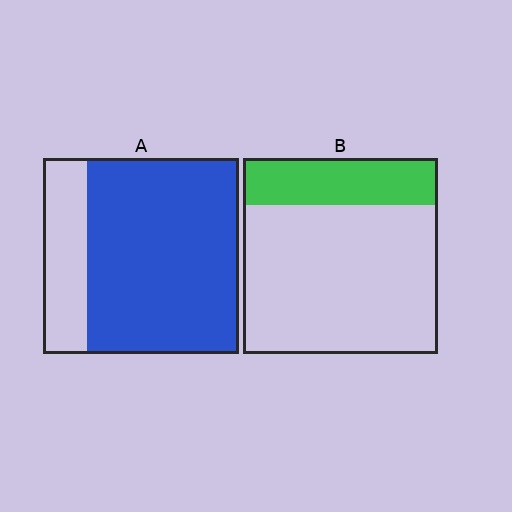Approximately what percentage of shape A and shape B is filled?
A is approximately 80% and B is approximately 25%.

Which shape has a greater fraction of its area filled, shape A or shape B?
Shape A.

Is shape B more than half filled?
No.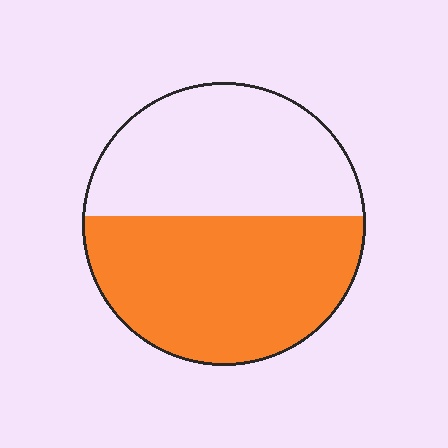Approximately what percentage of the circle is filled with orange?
Approximately 55%.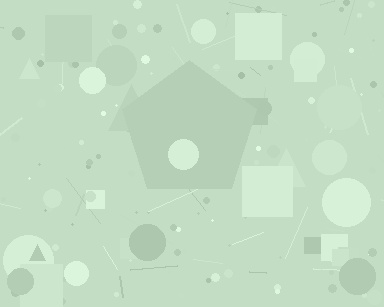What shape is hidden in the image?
A pentagon is hidden in the image.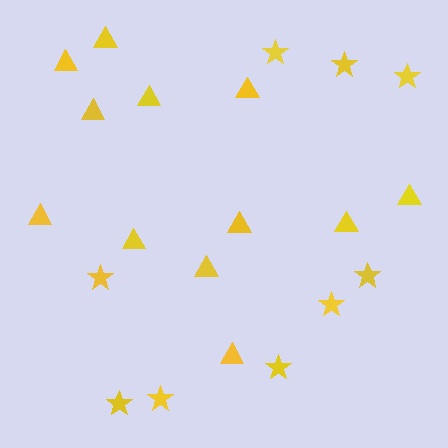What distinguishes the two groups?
There are 2 groups: one group of triangles (12) and one group of stars (9).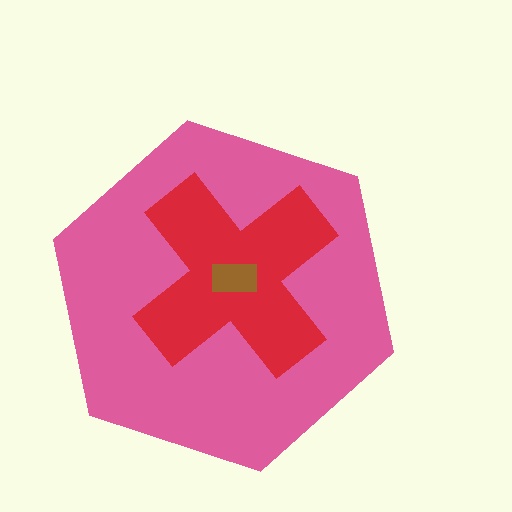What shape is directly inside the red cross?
The brown rectangle.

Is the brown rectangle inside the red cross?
Yes.